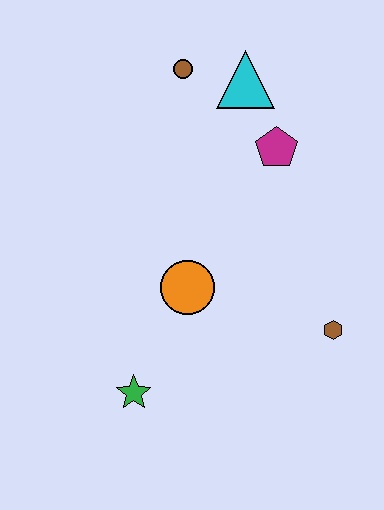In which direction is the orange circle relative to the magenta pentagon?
The orange circle is below the magenta pentagon.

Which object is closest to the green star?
The orange circle is closest to the green star.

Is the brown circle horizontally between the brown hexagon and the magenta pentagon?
No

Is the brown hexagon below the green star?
No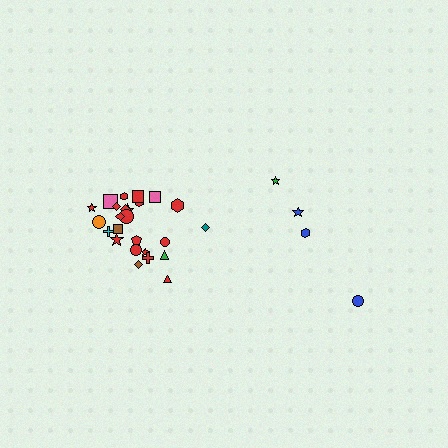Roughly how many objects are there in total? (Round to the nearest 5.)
Roughly 30 objects in total.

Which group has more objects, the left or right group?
The left group.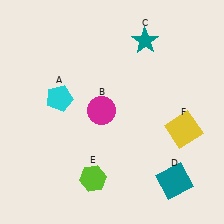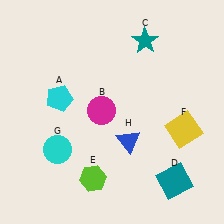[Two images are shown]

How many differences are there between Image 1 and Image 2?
There are 2 differences between the two images.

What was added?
A cyan circle (G), a blue triangle (H) were added in Image 2.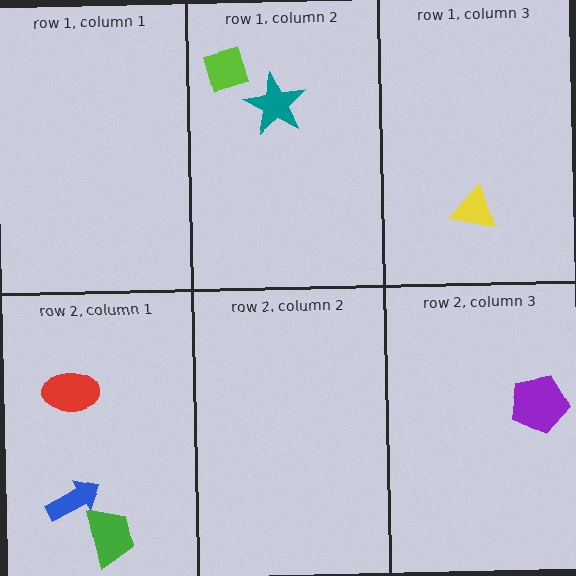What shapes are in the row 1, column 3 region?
The yellow triangle.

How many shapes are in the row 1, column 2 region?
2.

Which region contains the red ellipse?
The row 2, column 1 region.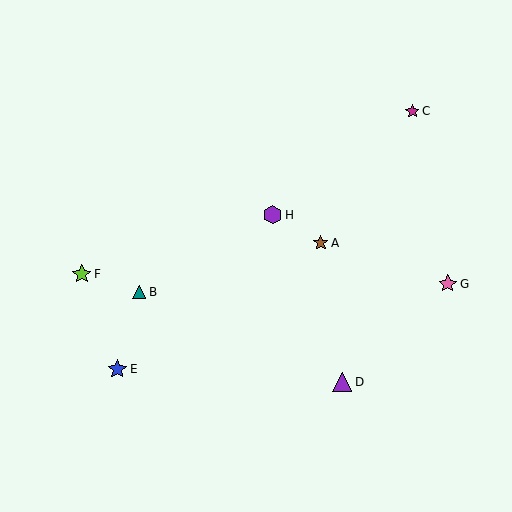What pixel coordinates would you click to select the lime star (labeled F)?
Click at (82, 274) to select the lime star F.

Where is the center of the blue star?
The center of the blue star is at (117, 369).